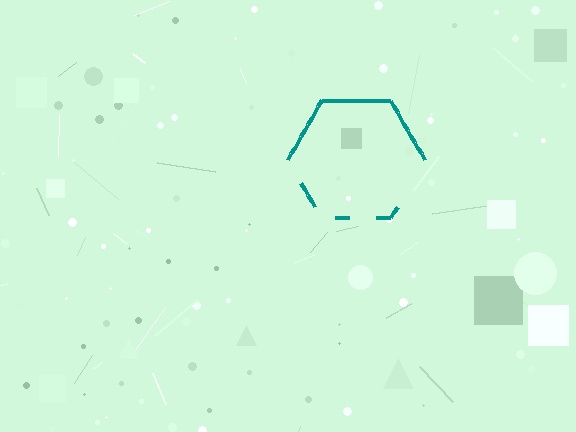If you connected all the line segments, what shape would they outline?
They would outline a hexagon.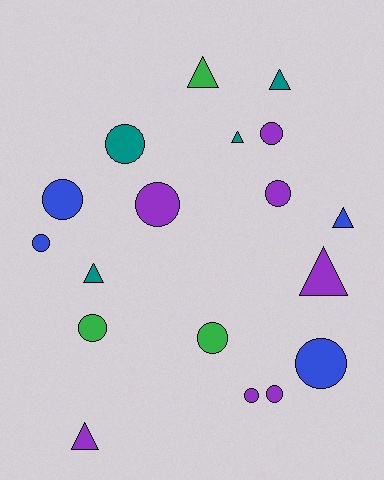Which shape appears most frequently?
Circle, with 11 objects.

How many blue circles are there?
There are 3 blue circles.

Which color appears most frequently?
Purple, with 7 objects.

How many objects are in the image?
There are 18 objects.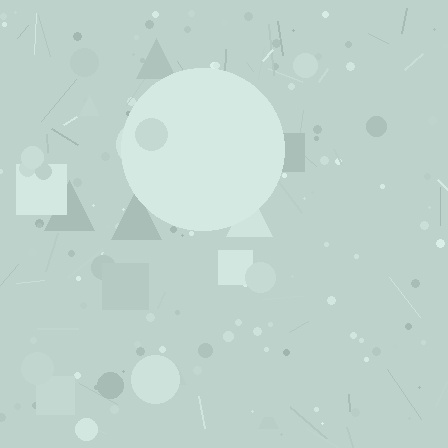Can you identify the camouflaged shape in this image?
The camouflaged shape is a circle.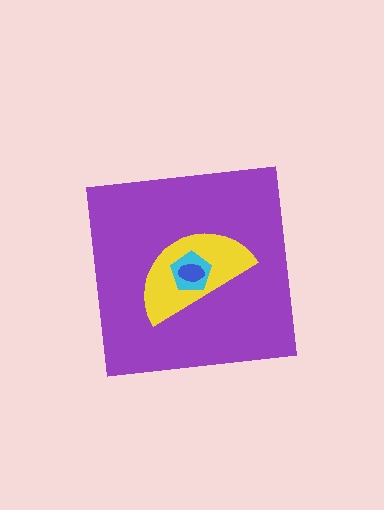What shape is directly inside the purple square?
The yellow semicircle.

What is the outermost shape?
The purple square.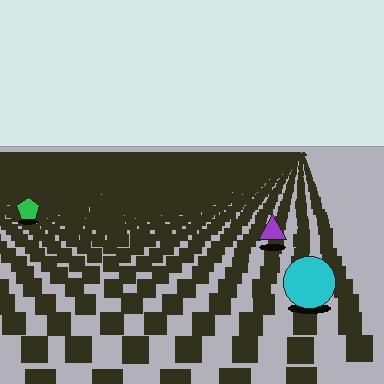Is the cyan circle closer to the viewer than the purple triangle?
Yes. The cyan circle is closer — you can tell from the texture gradient: the ground texture is coarser near it.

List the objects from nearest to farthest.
From nearest to farthest: the cyan circle, the purple triangle, the green pentagon.